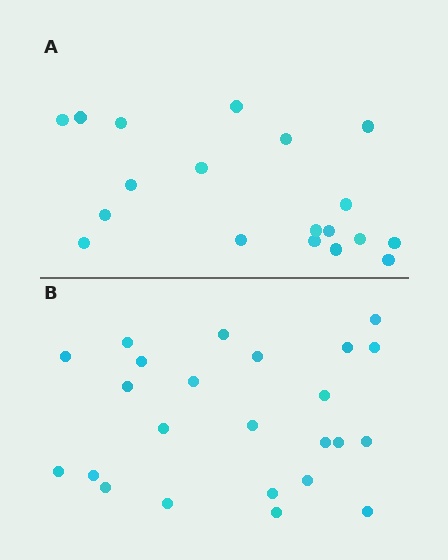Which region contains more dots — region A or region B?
Region B (the bottom region) has more dots.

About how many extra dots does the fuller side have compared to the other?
Region B has about 5 more dots than region A.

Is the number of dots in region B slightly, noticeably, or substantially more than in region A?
Region B has noticeably more, but not dramatically so. The ratio is roughly 1.3 to 1.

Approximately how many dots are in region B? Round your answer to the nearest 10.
About 20 dots. (The exact count is 24, which rounds to 20.)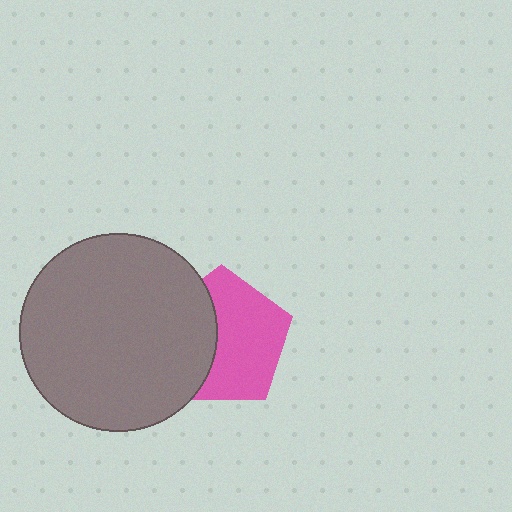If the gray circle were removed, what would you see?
You would see the complete pink pentagon.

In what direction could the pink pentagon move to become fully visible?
The pink pentagon could move right. That would shift it out from behind the gray circle entirely.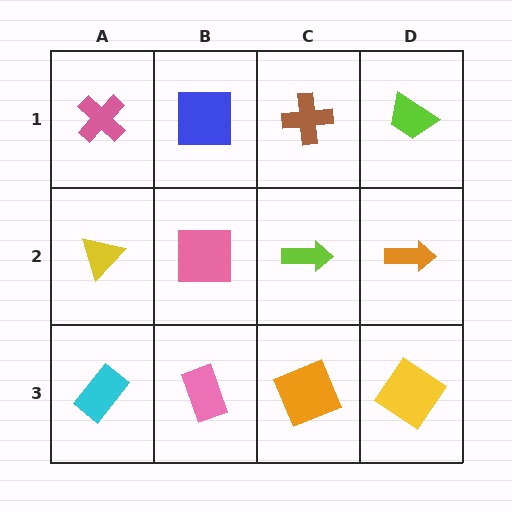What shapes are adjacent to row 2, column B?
A blue square (row 1, column B), a pink rectangle (row 3, column B), a yellow triangle (row 2, column A), a lime arrow (row 2, column C).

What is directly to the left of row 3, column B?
A cyan rectangle.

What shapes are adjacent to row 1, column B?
A pink square (row 2, column B), a pink cross (row 1, column A), a brown cross (row 1, column C).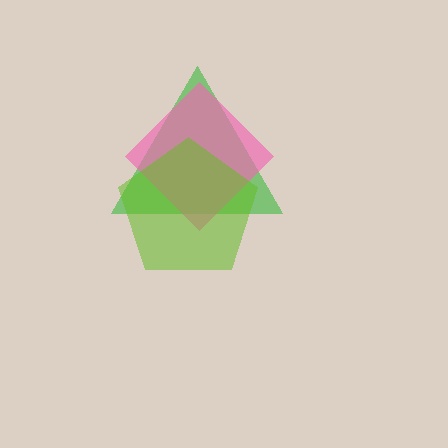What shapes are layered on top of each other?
The layered shapes are: a green triangle, a pink diamond, a lime pentagon.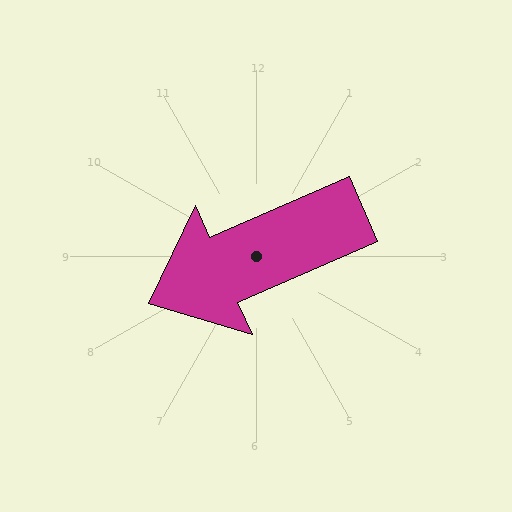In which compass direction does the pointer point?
Southwest.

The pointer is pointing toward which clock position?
Roughly 8 o'clock.